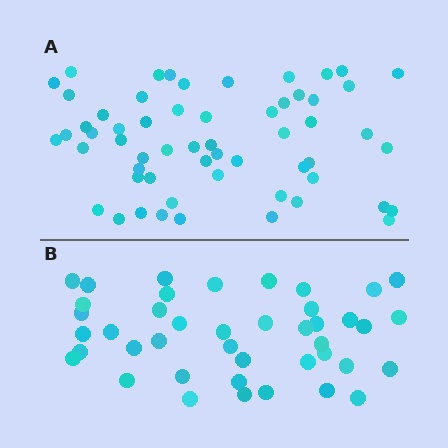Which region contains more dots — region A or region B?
Region A (the top region) has more dots.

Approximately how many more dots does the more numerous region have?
Region A has approximately 15 more dots than region B.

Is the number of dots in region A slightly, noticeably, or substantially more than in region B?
Region A has noticeably more, but not dramatically so. The ratio is roughly 1.4 to 1.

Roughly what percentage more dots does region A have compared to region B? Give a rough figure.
About 40% more.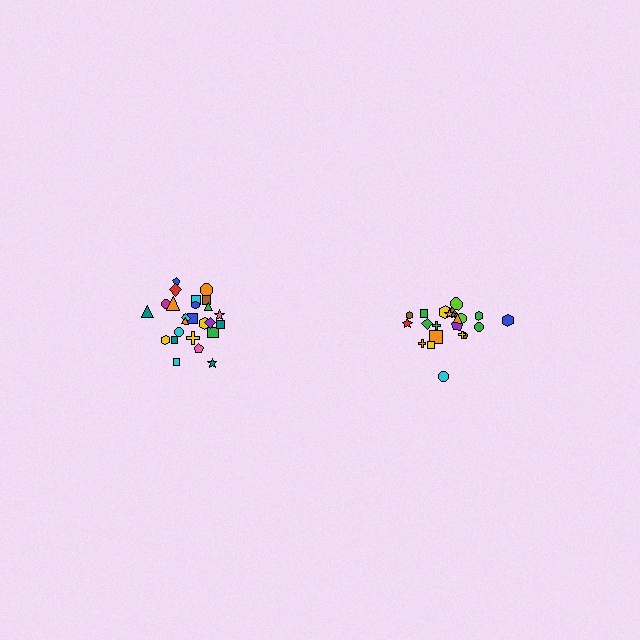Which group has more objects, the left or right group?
The left group.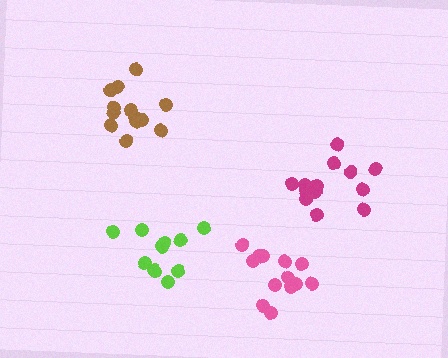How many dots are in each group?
Group 1: 13 dots, Group 2: 13 dots, Group 3: 13 dots, Group 4: 11 dots (50 total).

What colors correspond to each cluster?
The clusters are colored: brown, pink, magenta, lime.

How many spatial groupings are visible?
There are 4 spatial groupings.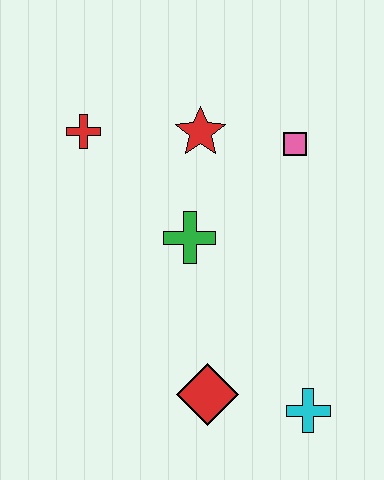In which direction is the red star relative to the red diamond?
The red star is above the red diamond.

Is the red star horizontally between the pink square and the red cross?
Yes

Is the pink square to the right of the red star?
Yes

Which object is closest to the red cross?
The red star is closest to the red cross.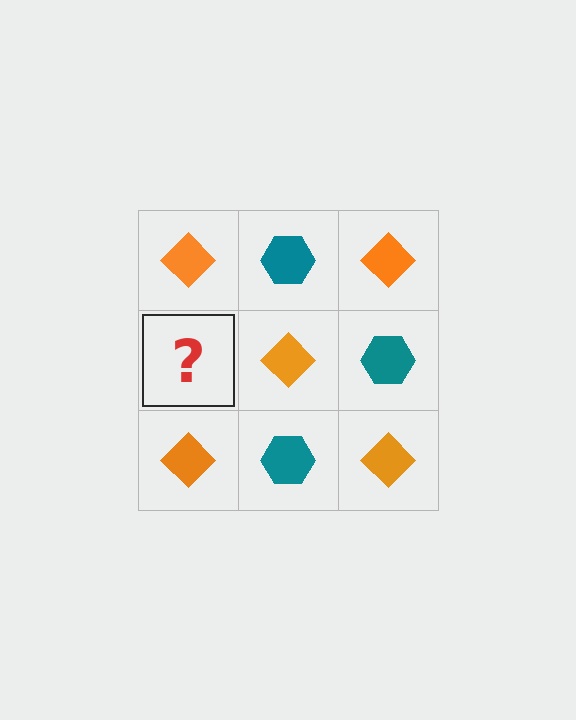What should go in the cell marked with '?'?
The missing cell should contain a teal hexagon.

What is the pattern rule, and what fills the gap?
The rule is that it alternates orange diamond and teal hexagon in a checkerboard pattern. The gap should be filled with a teal hexagon.